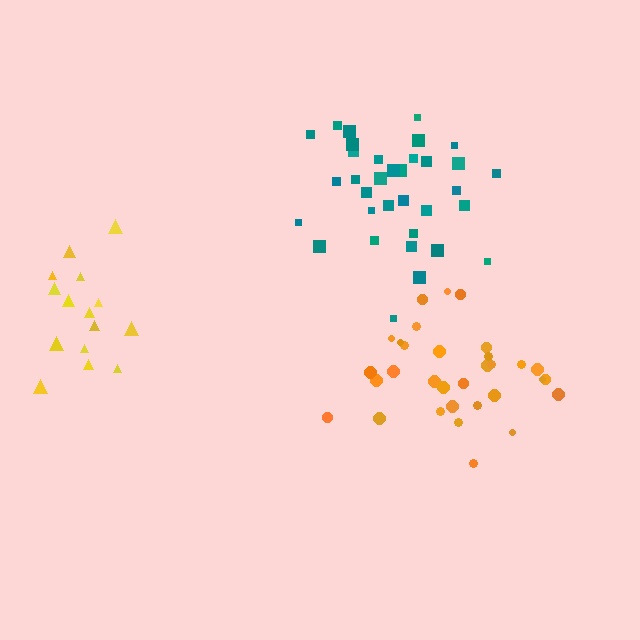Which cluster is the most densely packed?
Teal.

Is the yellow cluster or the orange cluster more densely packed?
Orange.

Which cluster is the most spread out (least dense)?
Yellow.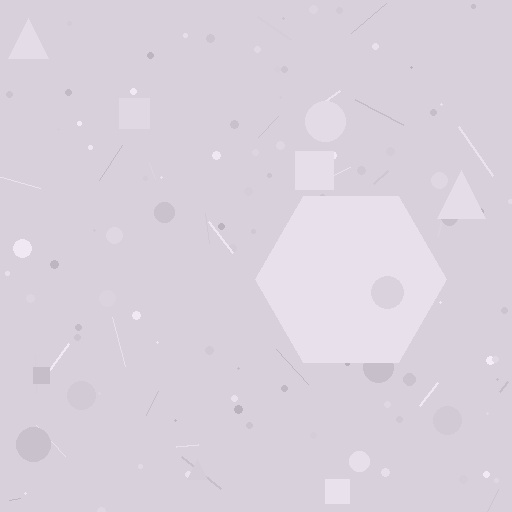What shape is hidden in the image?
A hexagon is hidden in the image.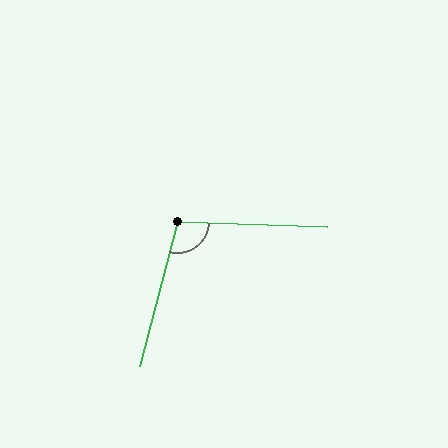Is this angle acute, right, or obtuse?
It is obtuse.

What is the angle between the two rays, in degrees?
Approximately 103 degrees.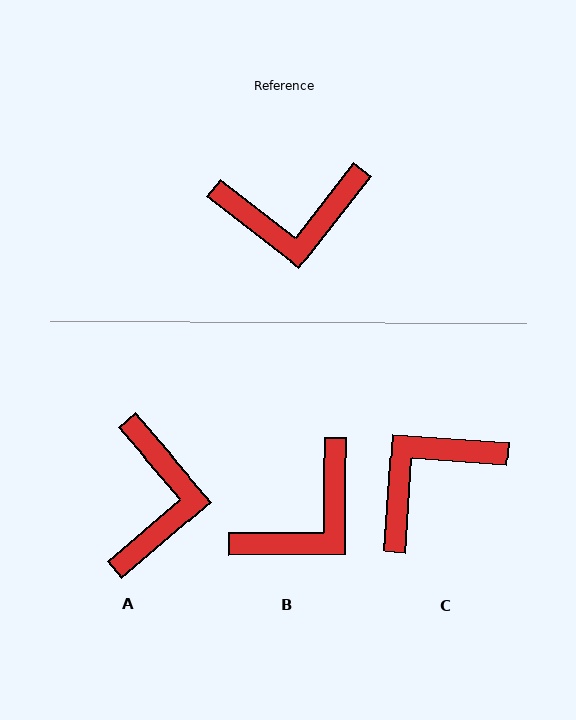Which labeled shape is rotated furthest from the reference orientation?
C, about 146 degrees away.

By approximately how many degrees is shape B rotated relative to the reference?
Approximately 38 degrees counter-clockwise.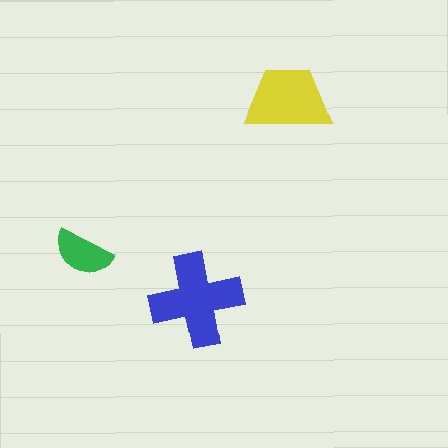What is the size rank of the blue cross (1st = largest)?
1st.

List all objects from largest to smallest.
The blue cross, the yellow trapezoid, the green semicircle.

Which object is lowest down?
The blue cross is bottommost.